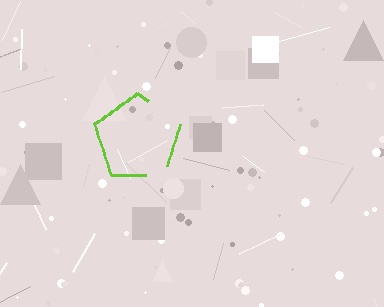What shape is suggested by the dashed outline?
The dashed outline suggests a pentagon.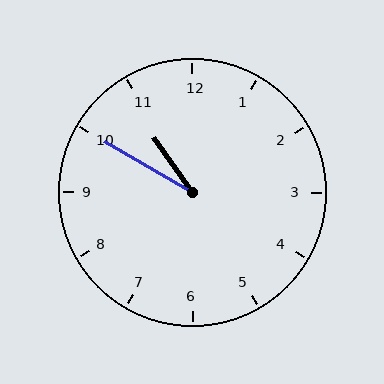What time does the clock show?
10:50.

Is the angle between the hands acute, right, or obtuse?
It is acute.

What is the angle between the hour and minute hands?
Approximately 25 degrees.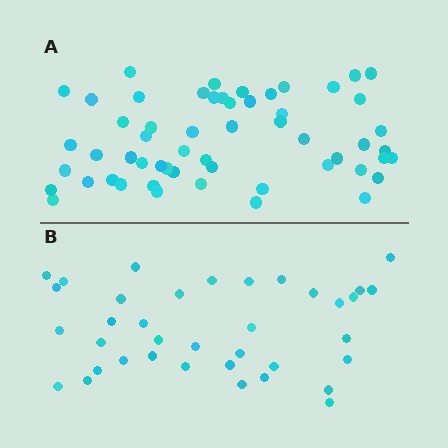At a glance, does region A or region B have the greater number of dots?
Region A (the top region) has more dots.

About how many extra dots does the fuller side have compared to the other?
Region A has approximately 20 more dots than region B.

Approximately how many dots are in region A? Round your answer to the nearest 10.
About 60 dots. (The exact count is 56, which rounds to 60.)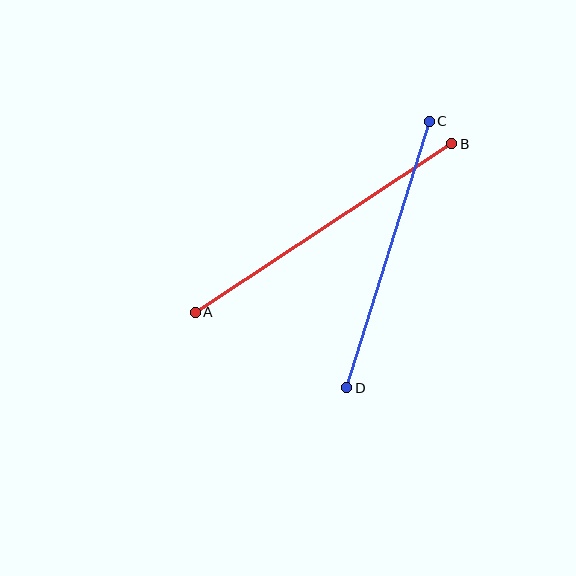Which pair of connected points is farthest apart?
Points A and B are farthest apart.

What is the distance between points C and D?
The distance is approximately 279 pixels.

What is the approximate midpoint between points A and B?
The midpoint is at approximately (324, 228) pixels.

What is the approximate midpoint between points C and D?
The midpoint is at approximately (388, 254) pixels.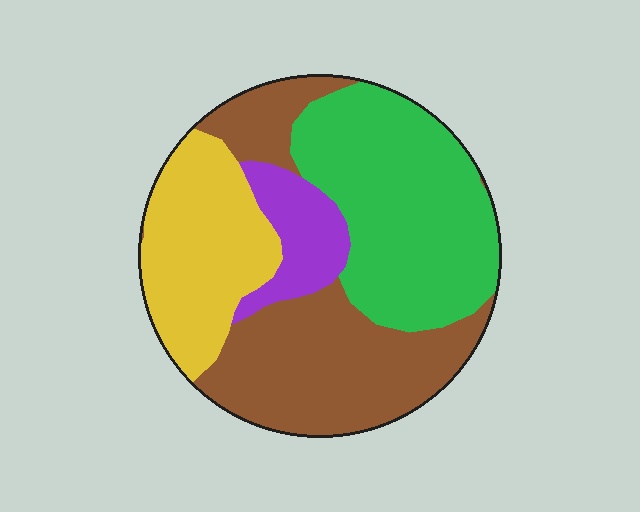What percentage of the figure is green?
Green takes up about one third (1/3) of the figure.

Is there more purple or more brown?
Brown.